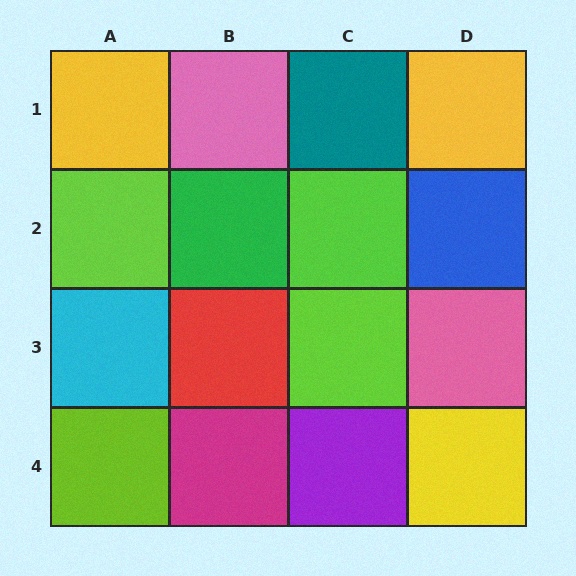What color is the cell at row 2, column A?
Lime.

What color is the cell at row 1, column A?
Yellow.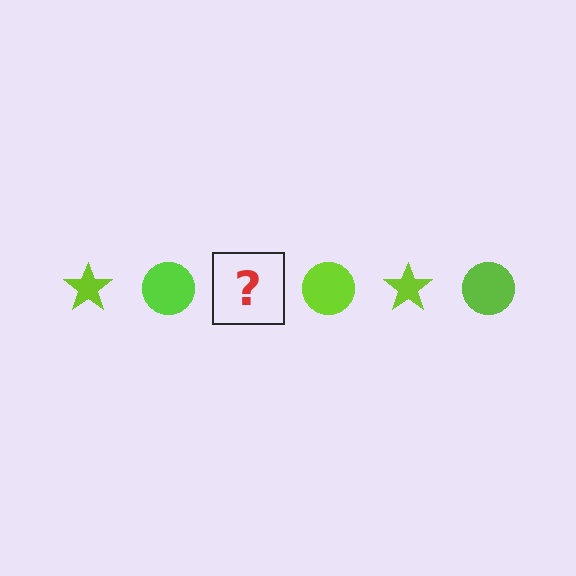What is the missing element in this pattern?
The missing element is a lime star.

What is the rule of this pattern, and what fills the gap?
The rule is that the pattern cycles through star, circle shapes in lime. The gap should be filled with a lime star.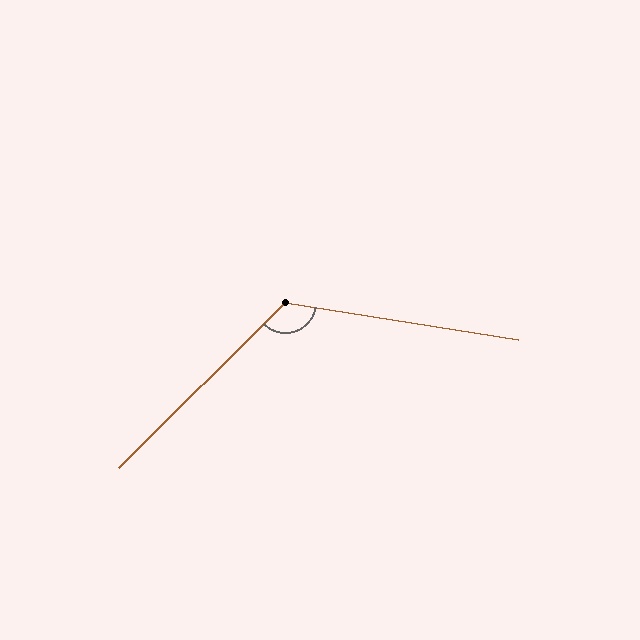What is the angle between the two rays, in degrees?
Approximately 126 degrees.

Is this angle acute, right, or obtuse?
It is obtuse.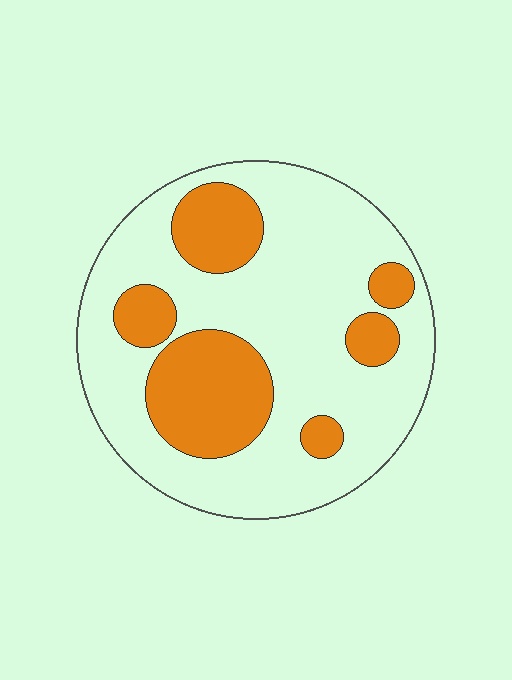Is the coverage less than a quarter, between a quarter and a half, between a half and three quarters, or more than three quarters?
Between a quarter and a half.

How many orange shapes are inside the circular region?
6.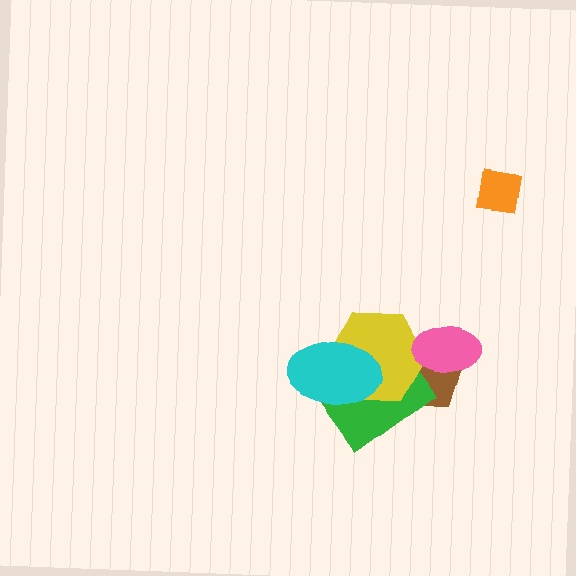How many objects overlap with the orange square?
0 objects overlap with the orange square.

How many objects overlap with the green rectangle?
3 objects overlap with the green rectangle.